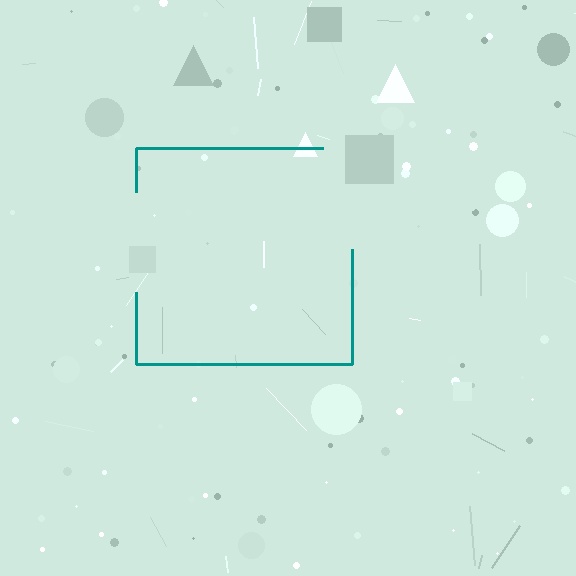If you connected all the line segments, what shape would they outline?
They would outline a square.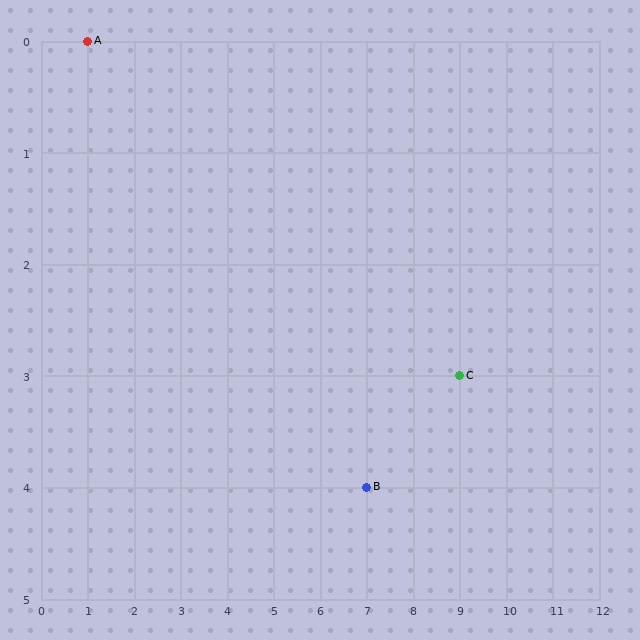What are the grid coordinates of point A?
Point A is at grid coordinates (1, 0).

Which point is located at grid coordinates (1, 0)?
Point A is at (1, 0).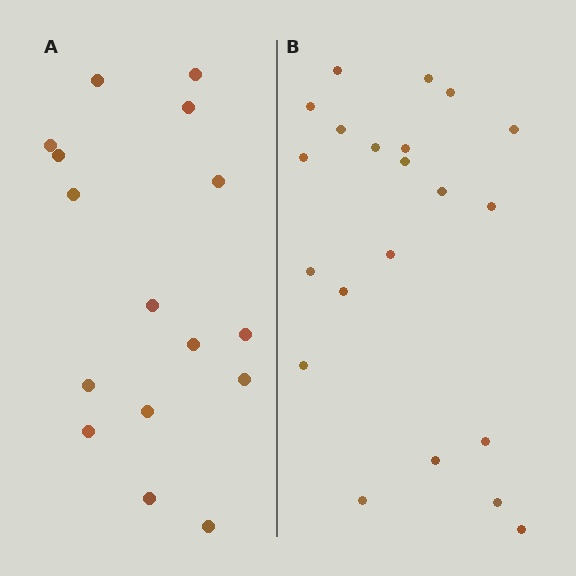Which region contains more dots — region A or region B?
Region B (the right region) has more dots.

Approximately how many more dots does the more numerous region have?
Region B has about 5 more dots than region A.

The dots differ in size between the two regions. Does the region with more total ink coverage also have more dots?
No. Region A has more total ink coverage because its dots are larger, but region B actually contains more individual dots. Total area can be misleading — the number of items is what matters here.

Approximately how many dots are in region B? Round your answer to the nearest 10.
About 20 dots. (The exact count is 21, which rounds to 20.)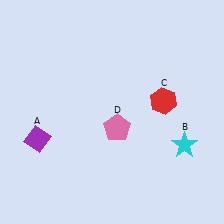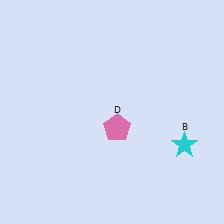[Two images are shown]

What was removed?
The purple diamond (A), the red hexagon (C) were removed in Image 2.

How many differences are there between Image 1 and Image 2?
There are 2 differences between the two images.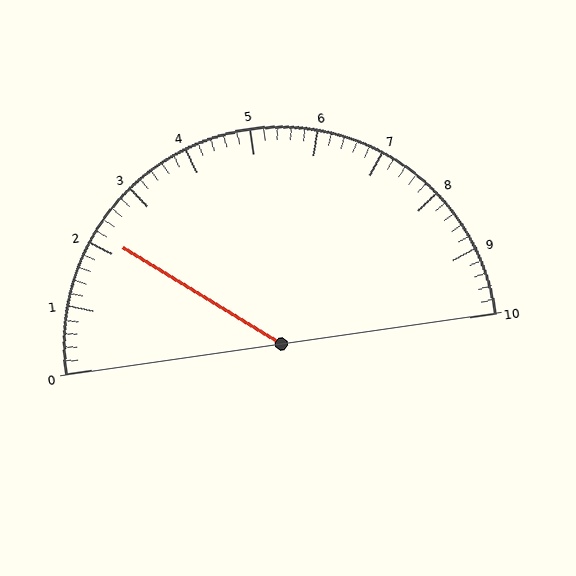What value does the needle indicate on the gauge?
The needle indicates approximately 2.2.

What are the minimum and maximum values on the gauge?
The gauge ranges from 0 to 10.